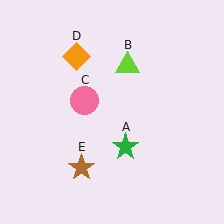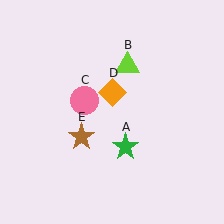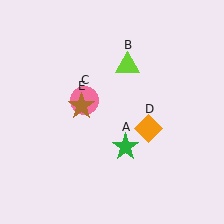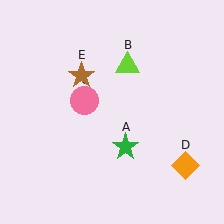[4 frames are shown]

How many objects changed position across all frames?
2 objects changed position: orange diamond (object D), brown star (object E).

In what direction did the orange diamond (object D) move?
The orange diamond (object D) moved down and to the right.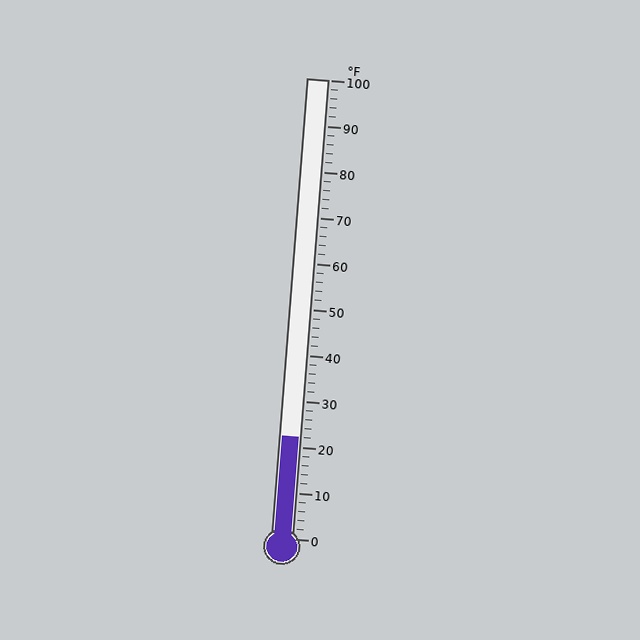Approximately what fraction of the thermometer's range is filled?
The thermometer is filled to approximately 20% of its range.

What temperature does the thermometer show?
The thermometer shows approximately 22°F.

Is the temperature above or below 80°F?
The temperature is below 80°F.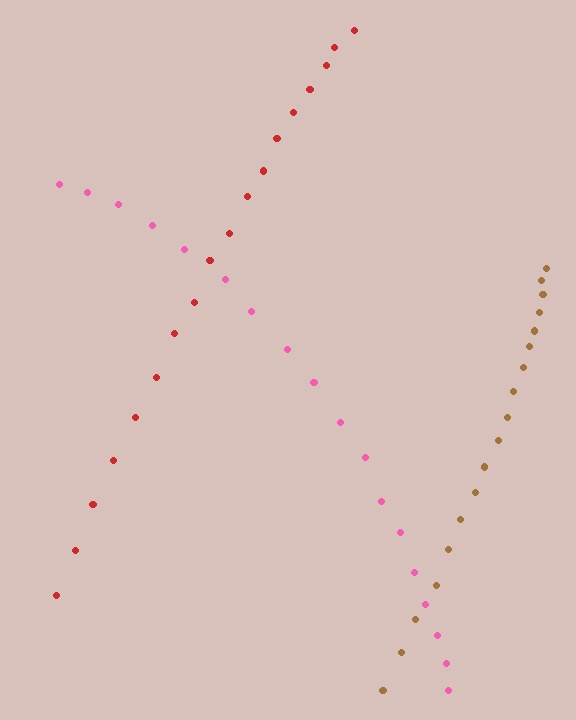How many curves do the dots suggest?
There are 3 distinct paths.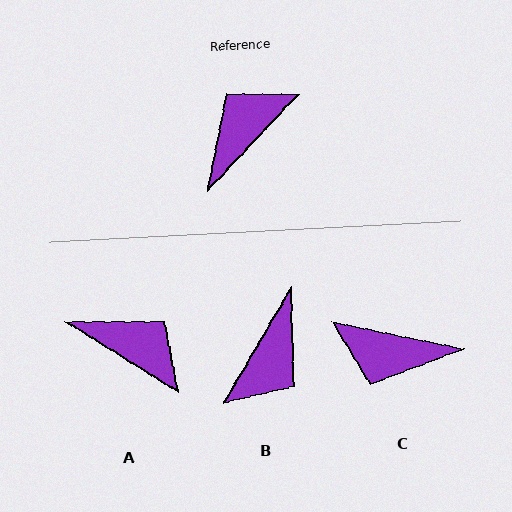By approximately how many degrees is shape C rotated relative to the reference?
Approximately 122 degrees counter-clockwise.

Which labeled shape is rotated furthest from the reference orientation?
B, about 167 degrees away.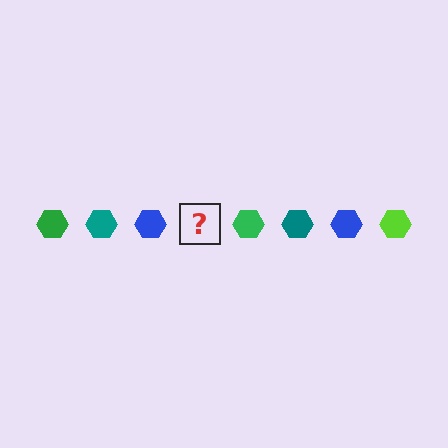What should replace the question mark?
The question mark should be replaced with a lime hexagon.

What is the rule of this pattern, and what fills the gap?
The rule is that the pattern cycles through green, teal, blue, lime hexagons. The gap should be filled with a lime hexagon.